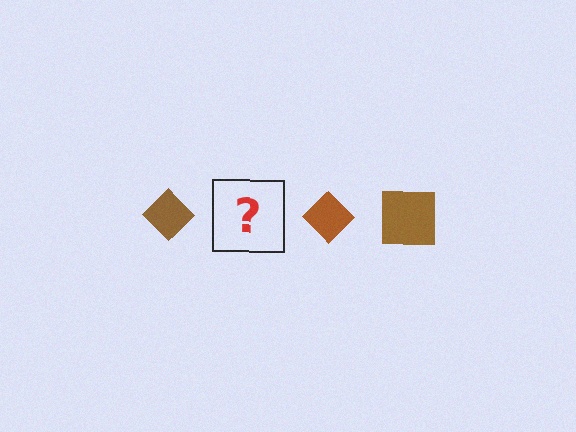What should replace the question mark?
The question mark should be replaced with a brown square.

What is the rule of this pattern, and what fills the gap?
The rule is that the pattern cycles through diamond, square shapes in brown. The gap should be filled with a brown square.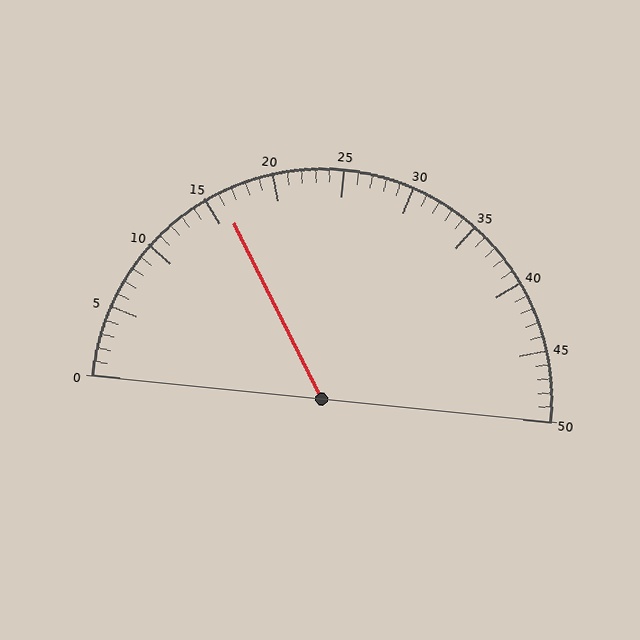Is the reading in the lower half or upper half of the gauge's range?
The reading is in the lower half of the range (0 to 50).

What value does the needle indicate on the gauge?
The needle indicates approximately 16.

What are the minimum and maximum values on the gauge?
The gauge ranges from 0 to 50.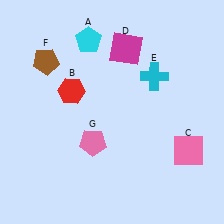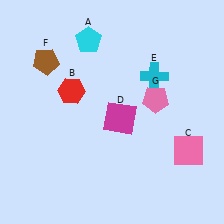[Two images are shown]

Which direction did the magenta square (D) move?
The magenta square (D) moved down.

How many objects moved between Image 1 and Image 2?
2 objects moved between the two images.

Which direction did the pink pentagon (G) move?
The pink pentagon (G) moved right.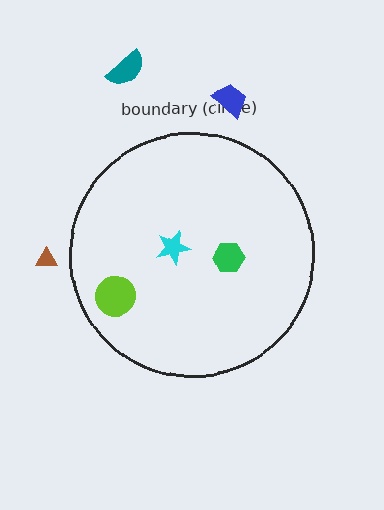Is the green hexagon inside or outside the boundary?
Inside.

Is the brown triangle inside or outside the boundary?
Outside.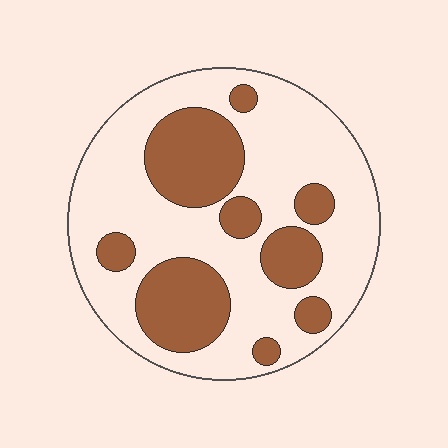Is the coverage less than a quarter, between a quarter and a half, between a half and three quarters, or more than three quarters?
Between a quarter and a half.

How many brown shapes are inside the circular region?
9.